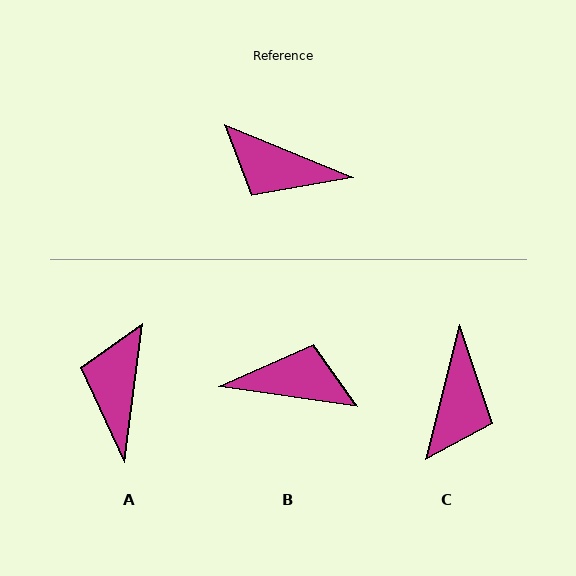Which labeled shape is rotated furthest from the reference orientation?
B, about 166 degrees away.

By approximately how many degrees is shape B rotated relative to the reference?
Approximately 166 degrees clockwise.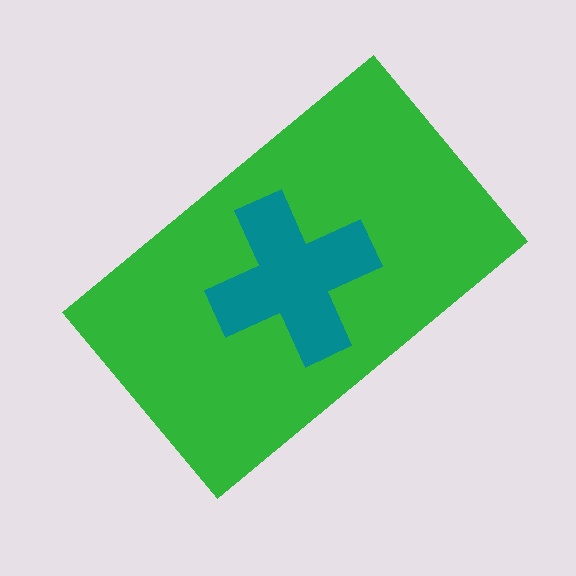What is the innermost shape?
The teal cross.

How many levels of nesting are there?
2.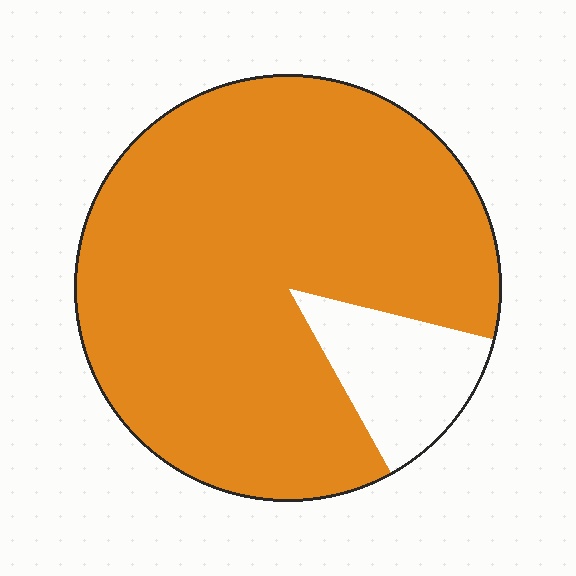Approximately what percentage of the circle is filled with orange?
Approximately 85%.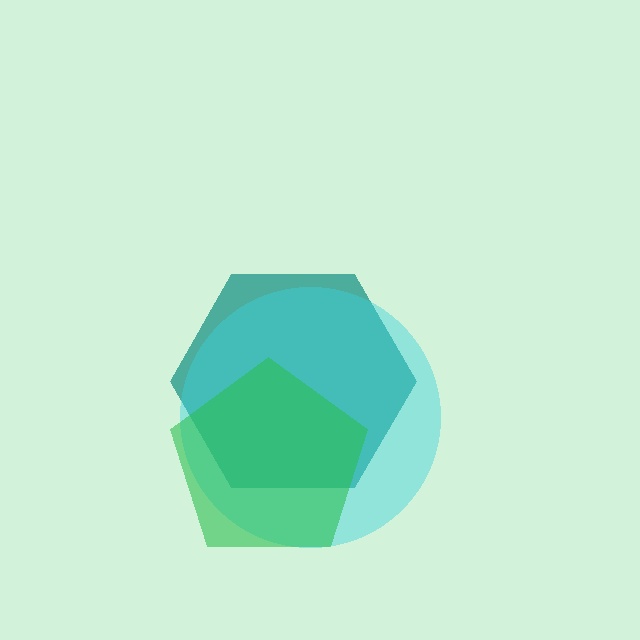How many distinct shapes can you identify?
There are 3 distinct shapes: a teal hexagon, a cyan circle, a green pentagon.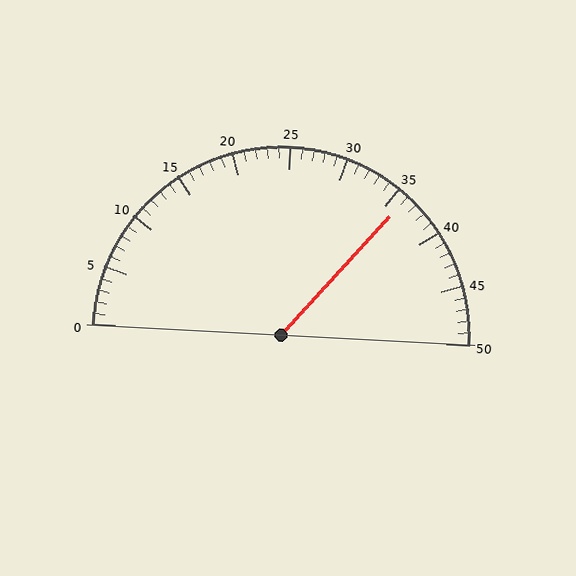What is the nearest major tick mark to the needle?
The nearest major tick mark is 35.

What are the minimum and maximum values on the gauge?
The gauge ranges from 0 to 50.